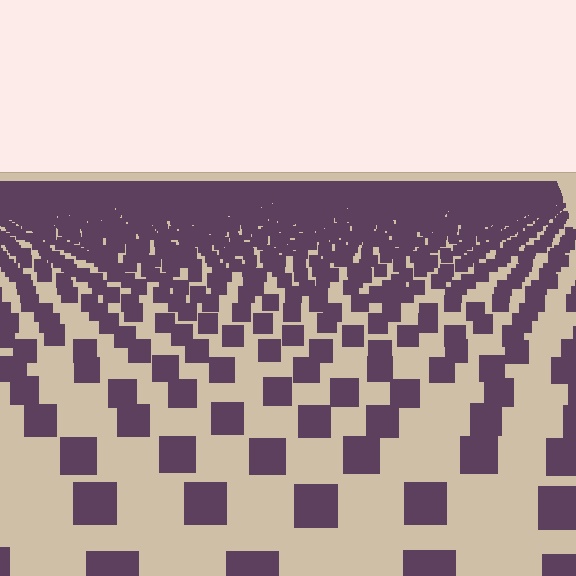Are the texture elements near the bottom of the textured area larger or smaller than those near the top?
Larger. Near the bottom, elements are closer to the viewer and appear at a bigger on-screen size.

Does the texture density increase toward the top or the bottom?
Density increases toward the top.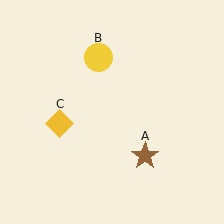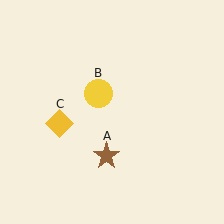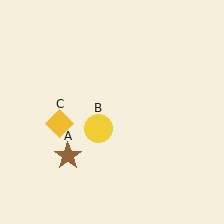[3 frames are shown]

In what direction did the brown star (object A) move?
The brown star (object A) moved left.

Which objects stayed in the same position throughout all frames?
Yellow diamond (object C) remained stationary.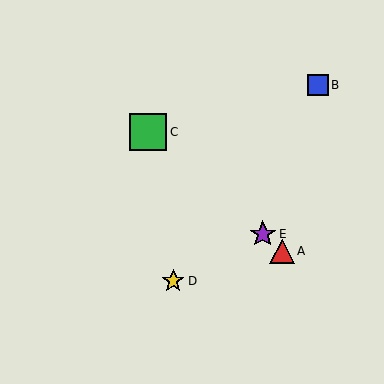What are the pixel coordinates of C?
Object C is at (148, 132).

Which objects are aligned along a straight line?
Objects A, C, E are aligned along a straight line.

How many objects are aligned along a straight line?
3 objects (A, C, E) are aligned along a straight line.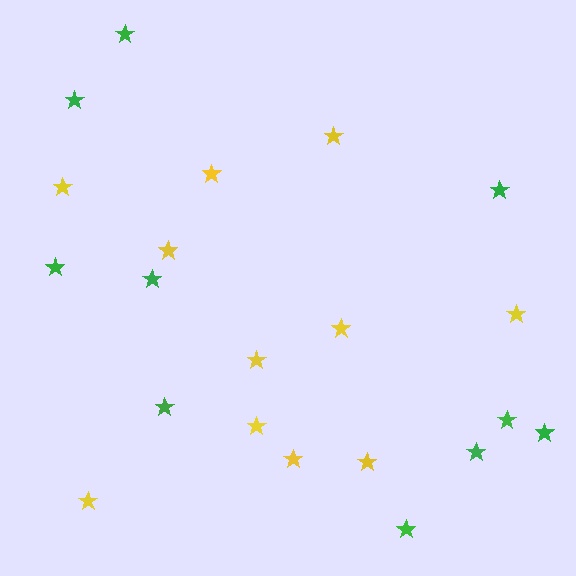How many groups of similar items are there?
There are 2 groups: one group of green stars (10) and one group of yellow stars (11).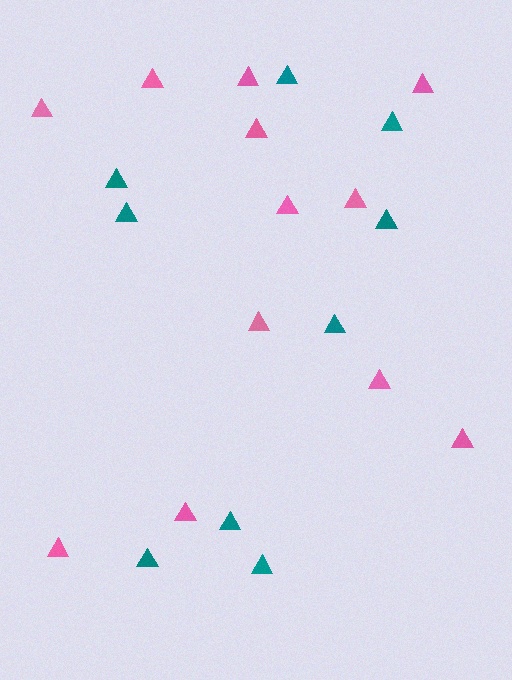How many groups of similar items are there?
There are 2 groups: one group of teal triangles (9) and one group of pink triangles (12).